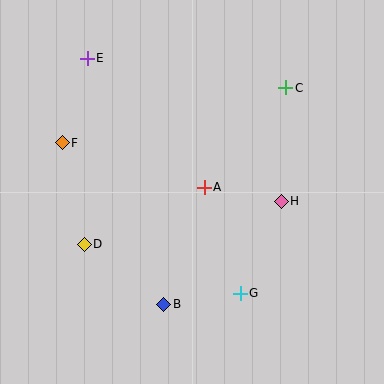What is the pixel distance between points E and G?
The distance between E and G is 280 pixels.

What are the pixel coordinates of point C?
Point C is at (286, 88).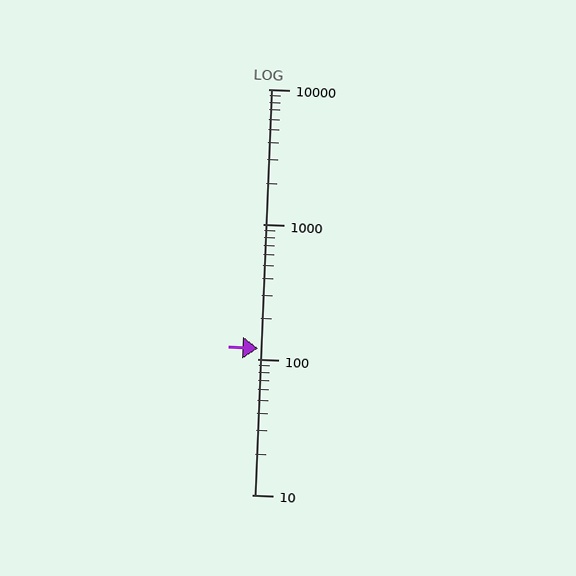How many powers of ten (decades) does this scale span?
The scale spans 3 decades, from 10 to 10000.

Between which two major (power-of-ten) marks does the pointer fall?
The pointer is between 100 and 1000.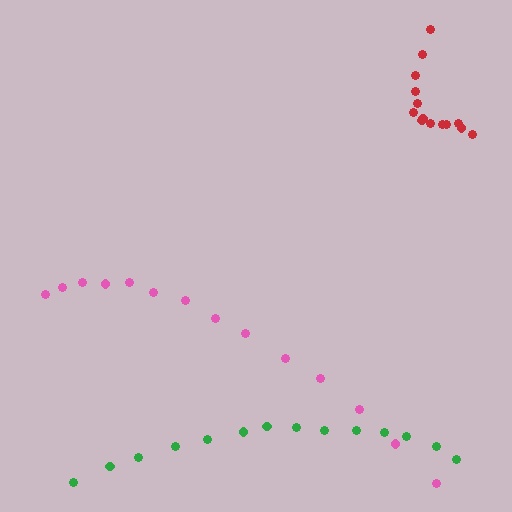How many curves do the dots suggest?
There are 3 distinct paths.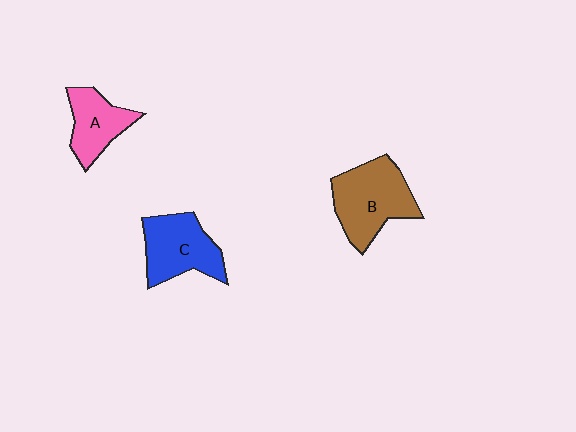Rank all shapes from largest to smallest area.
From largest to smallest: B (brown), C (blue), A (pink).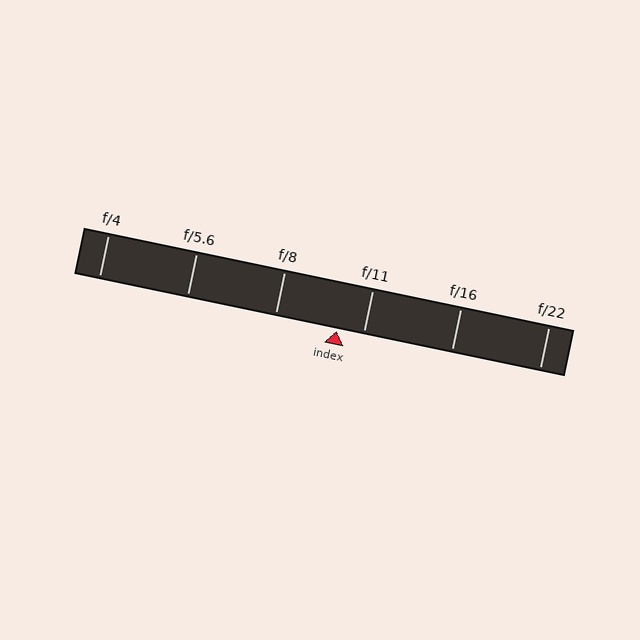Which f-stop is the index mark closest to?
The index mark is closest to f/11.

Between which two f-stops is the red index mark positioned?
The index mark is between f/8 and f/11.